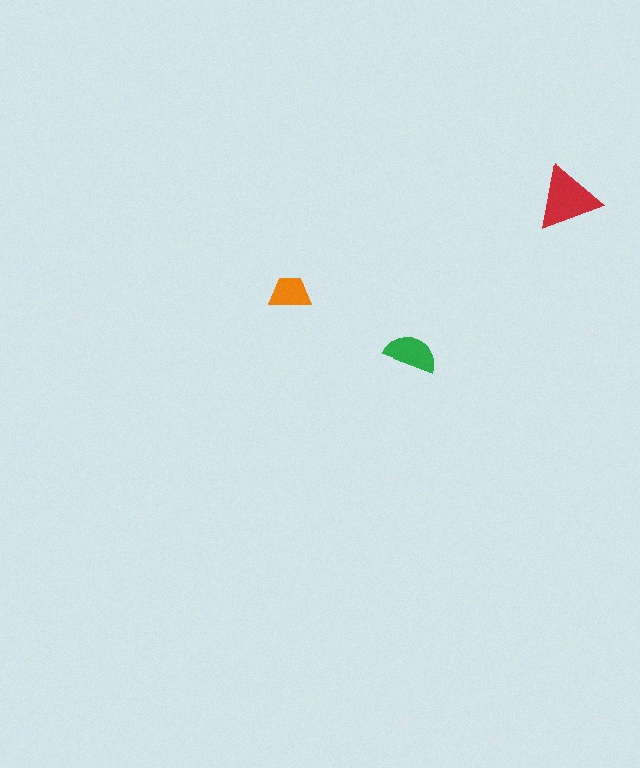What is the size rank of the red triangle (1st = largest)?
1st.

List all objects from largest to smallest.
The red triangle, the green semicircle, the orange trapezoid.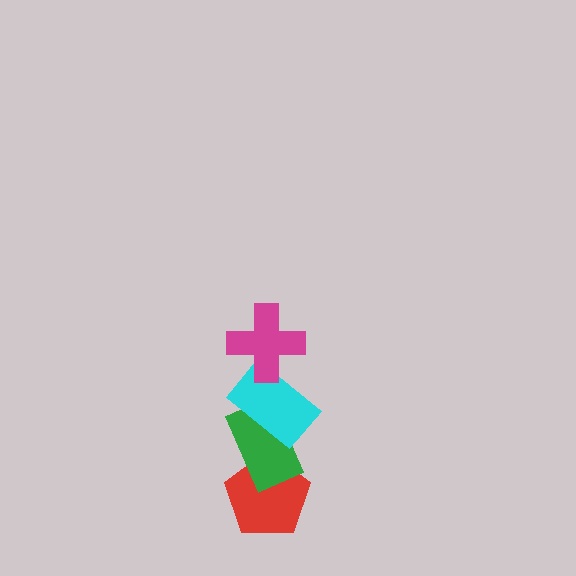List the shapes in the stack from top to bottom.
From top to bottom: the magenta cross, the cyan rectangle, the green rectangle, the red pentagon.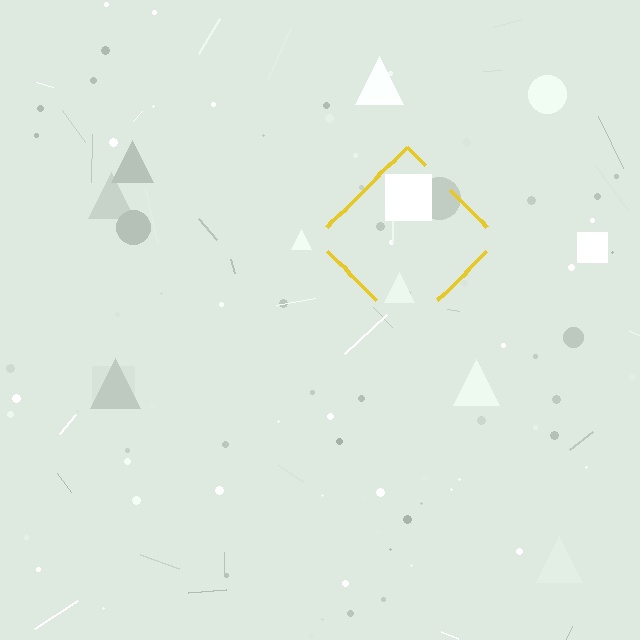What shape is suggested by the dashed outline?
The dashed outline suggests a diamond.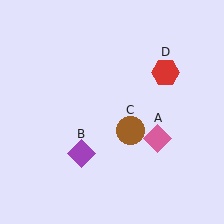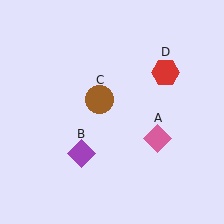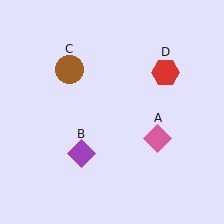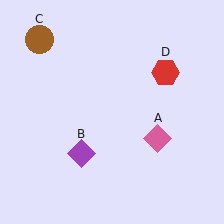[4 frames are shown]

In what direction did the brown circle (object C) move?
The brown circle (object C) moved up and to the left.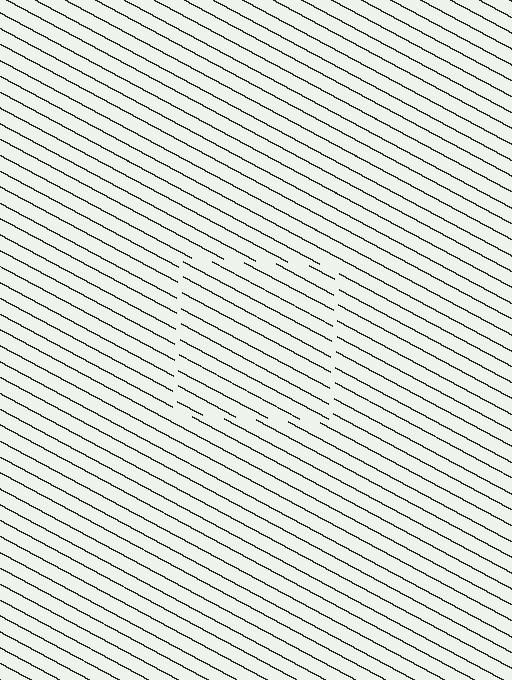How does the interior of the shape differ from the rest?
The interior of the shape contains the same grating, shifted by half a period — the contour is defined by the phase discontinuity where line-ends from the inner and outer gratings abut.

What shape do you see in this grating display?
An illusory square. The interior of the shape contains the same grating, shifted by half a period — the contour is defined by the phase discontinuity where line-ends from the inner and outer gratings abut.